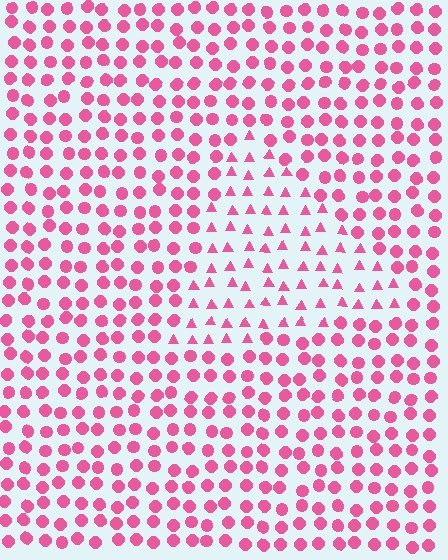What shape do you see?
I see a triangle.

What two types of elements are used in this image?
The image uses triangles inside the triangle region and circles outside it.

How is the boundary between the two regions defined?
The boundary is defined by a change in element shape: triangles inside vs. circles outside. All elements share the same color and spacing.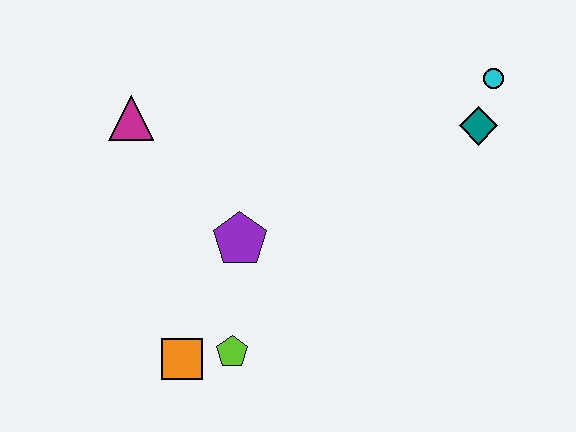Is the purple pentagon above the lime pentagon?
Yes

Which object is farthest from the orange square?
The cyan circle is farthest from the orange square.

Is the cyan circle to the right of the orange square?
Yes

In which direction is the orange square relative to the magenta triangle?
The orange square is below the magenta triangle.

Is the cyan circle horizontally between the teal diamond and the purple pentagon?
No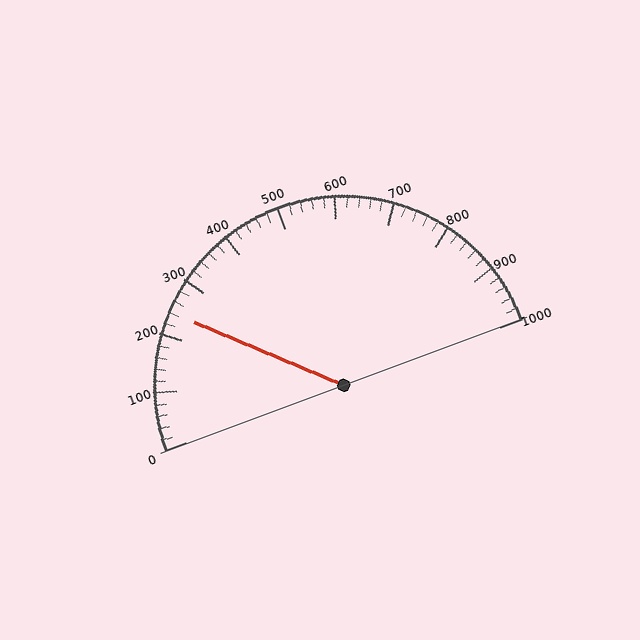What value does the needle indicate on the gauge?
The needle indicates approximately 240.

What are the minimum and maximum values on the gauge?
The gauge ranges from 0 to 1000.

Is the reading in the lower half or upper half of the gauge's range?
The reading is in the lower half of the range (0 to 1000).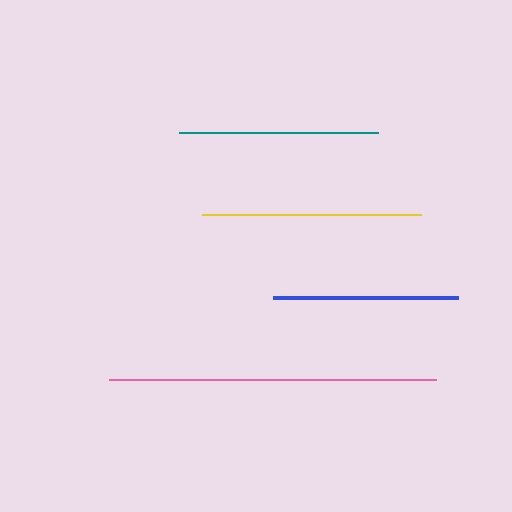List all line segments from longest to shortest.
From longest to shortest: pink, yellow, teal, blue.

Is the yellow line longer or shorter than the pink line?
The pink line is longer than the yellow line.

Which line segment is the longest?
The pink line is the longest at approximately 328 pixels.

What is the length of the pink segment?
The pink segment is approximately 328 pixels long.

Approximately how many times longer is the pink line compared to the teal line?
The pink line is approximately 1.6 times the length of the teal line.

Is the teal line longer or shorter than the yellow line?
The yellow line is longer than the teal line.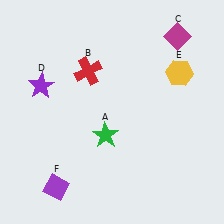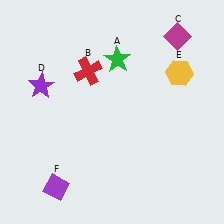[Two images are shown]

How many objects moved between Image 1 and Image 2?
1 object moved between the two images.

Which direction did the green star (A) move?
The green star (A) moved up.